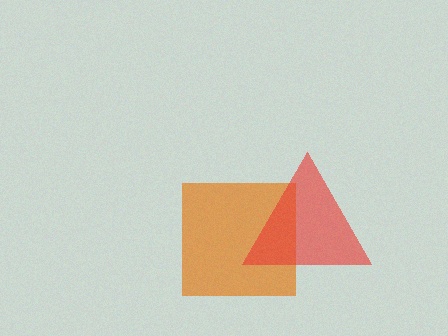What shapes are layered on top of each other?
The layered shapes are: an orange square, a red triangle.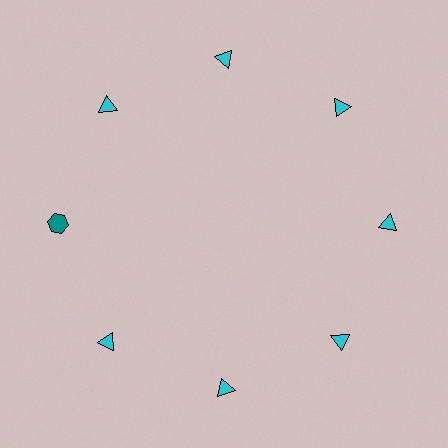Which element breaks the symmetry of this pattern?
The teal hexagon at roughly the 9 o'clock position breaks the symmetry. All other shapes are cyan triangles.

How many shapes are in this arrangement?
There are 8 shapes arranged in a ring pattern.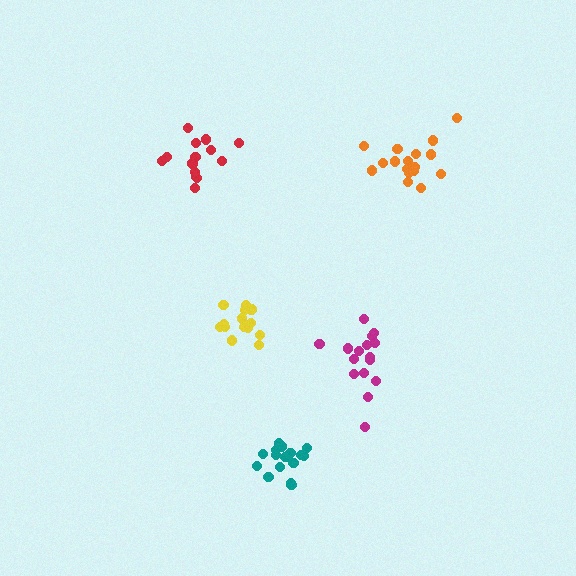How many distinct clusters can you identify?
There are 5 distinct clusters.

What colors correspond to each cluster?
The clusters are colored: red, magenta, yellow, teal, orange.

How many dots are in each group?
Group 1: 15 dots, Group 2: 16 dots, Group 3: 15 dots, Group 4: 16 dots, Group 5: 17 dots (79 total).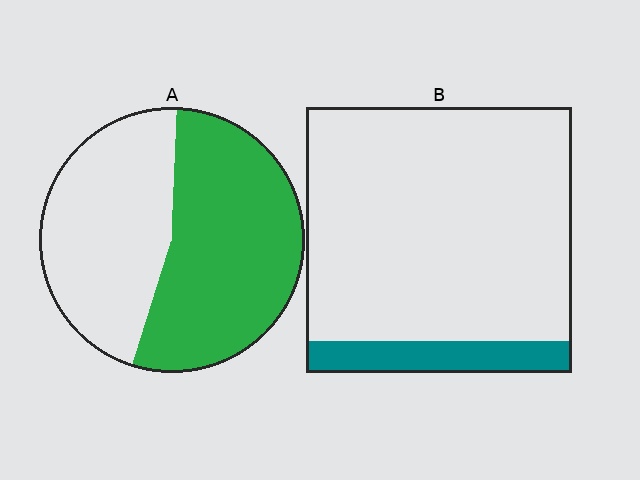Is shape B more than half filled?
No.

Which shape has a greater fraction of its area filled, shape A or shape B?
Shape A.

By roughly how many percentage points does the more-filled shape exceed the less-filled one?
By roughly 40 percentage points (A over B).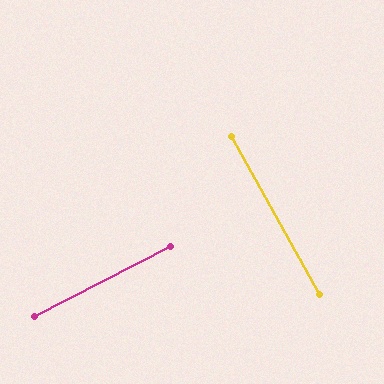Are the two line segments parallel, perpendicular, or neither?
Perpendicular — they meet at approximately 88°.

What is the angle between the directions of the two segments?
Approximately 88 degrees.